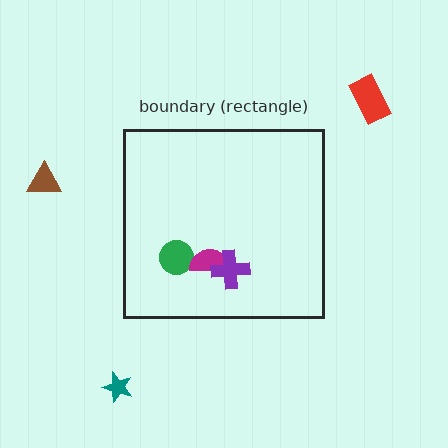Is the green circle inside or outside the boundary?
Inside.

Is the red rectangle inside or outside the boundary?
Outside.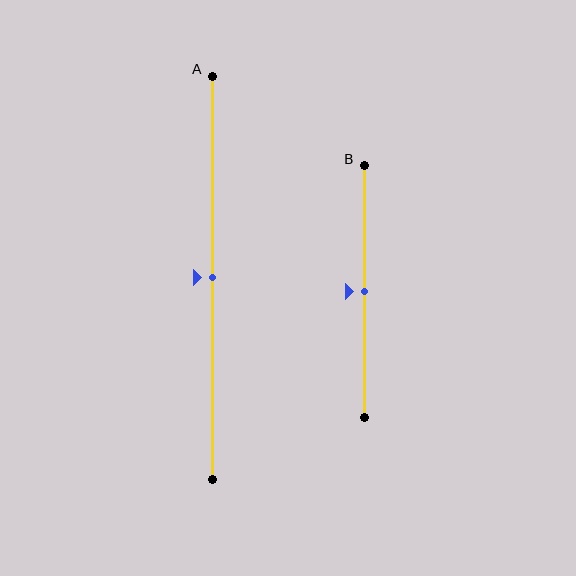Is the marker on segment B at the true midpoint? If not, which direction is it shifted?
Yes, the marker on segment B is at the true midpoint.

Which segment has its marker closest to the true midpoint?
Segment A has its marker closest to the true midpoint.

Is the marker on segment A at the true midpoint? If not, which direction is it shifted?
Yes, the marker on segment A is at the true midpoint.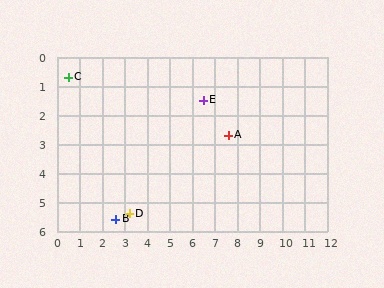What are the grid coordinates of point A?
Point A is at approximately (7.6, 2.7).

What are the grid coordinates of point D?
Point D is at approximately (3.2, 5.4).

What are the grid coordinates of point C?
Point C is at approximately (0.5, 0.7).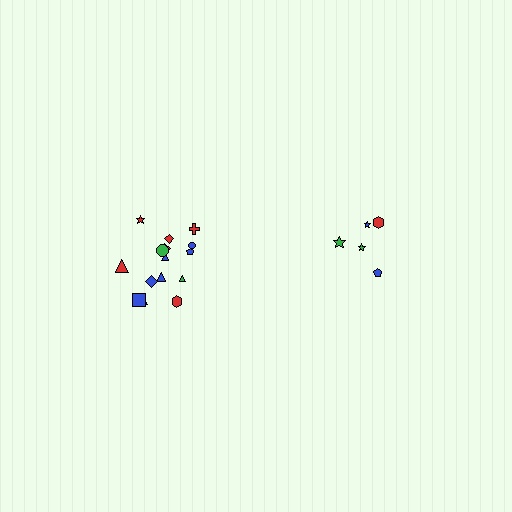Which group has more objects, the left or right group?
The left group.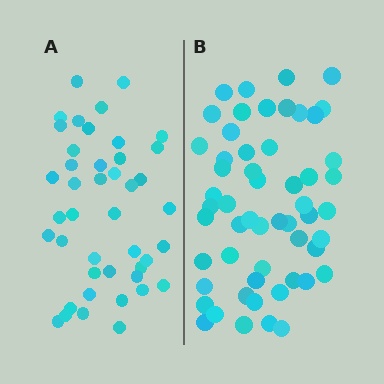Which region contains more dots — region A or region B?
Region B (the right region) has more dots.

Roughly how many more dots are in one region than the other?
Region B has roughly 12 or so more dots than region A.